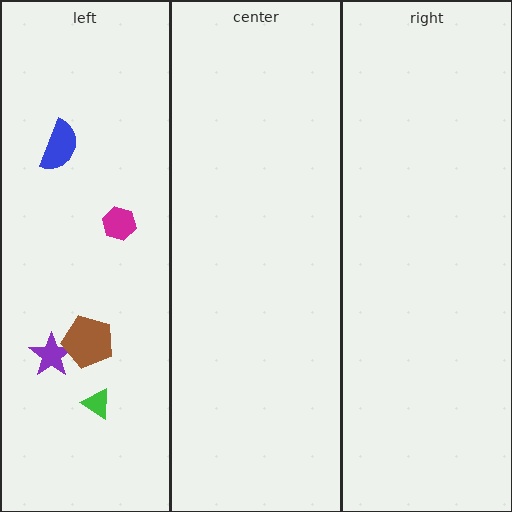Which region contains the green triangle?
The left region.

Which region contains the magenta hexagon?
The left region.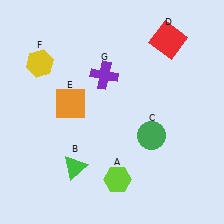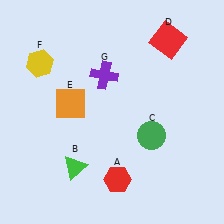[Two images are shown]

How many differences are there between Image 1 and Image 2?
There is 1 difference between the two images.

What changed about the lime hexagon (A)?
In Image 1, A is lime. In Image 2, it changed to red.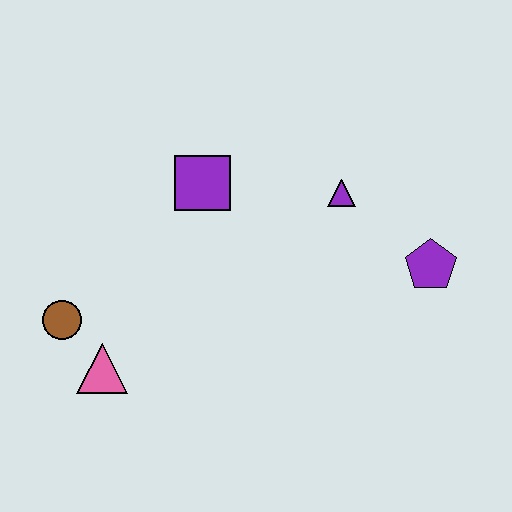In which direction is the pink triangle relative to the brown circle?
The pink triangle is below the brown circle.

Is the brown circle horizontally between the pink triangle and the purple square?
No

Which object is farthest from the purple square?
The purple pentagon is farthest from the purple square.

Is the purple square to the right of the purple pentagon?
No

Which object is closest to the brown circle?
The pink triangle is closest to the brown circle.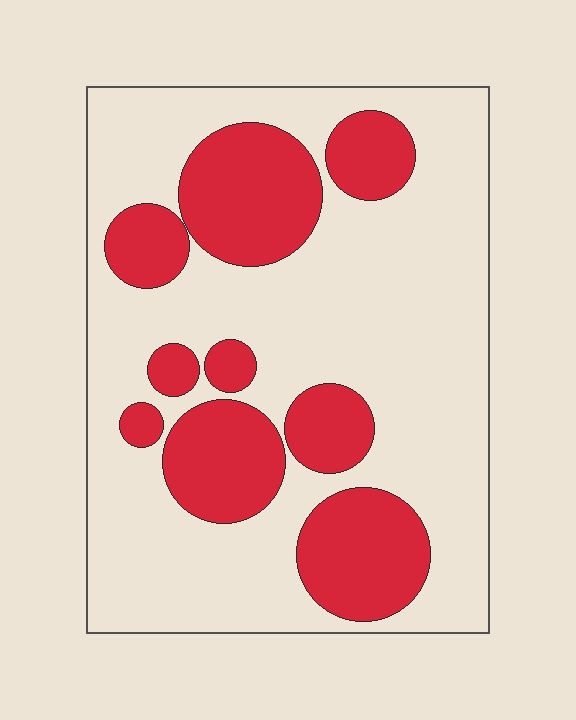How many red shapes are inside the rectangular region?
9.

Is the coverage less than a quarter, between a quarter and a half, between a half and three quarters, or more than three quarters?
Between a quarter and a half.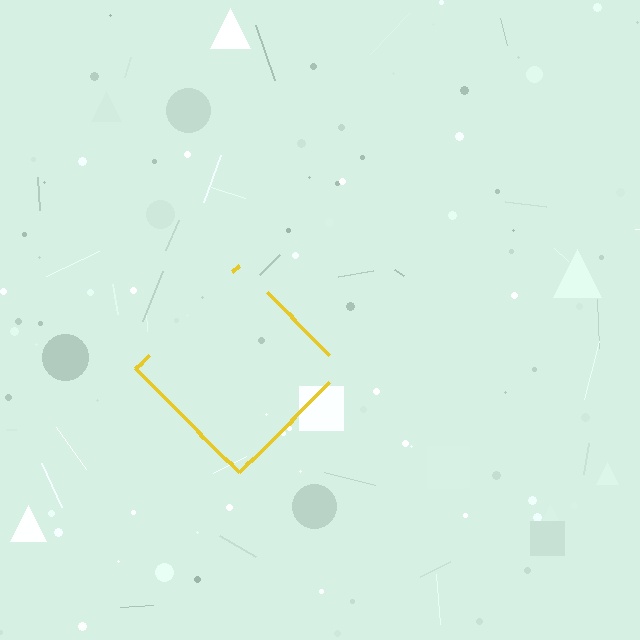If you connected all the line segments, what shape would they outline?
They would outline a diamond.